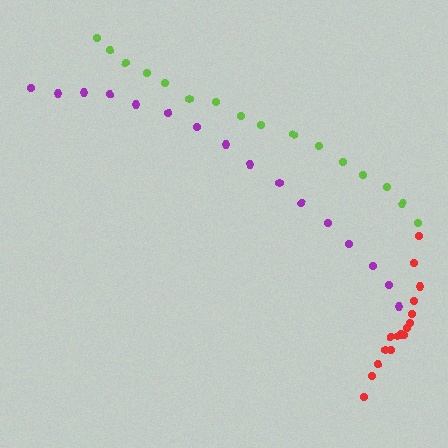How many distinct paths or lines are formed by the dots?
There are 3 distinct paths.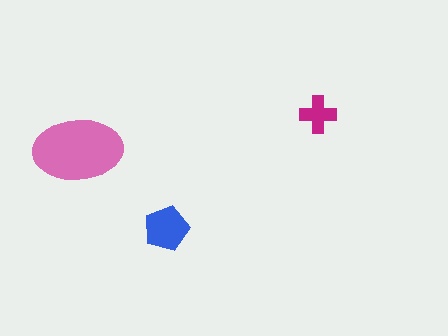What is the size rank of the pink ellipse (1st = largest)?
1st.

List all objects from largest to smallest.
The pink ellipse, the blue pentagon, the magenta cross.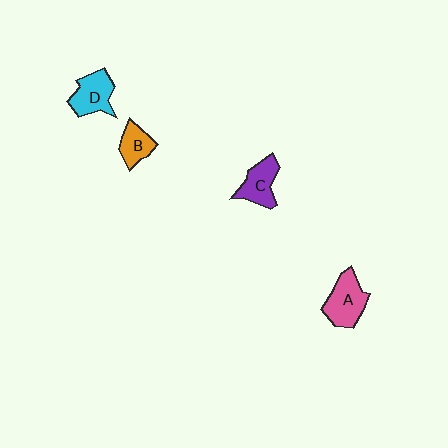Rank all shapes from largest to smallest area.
From largest to smallest: A (pink), D (cyan), C (purple), B (orange).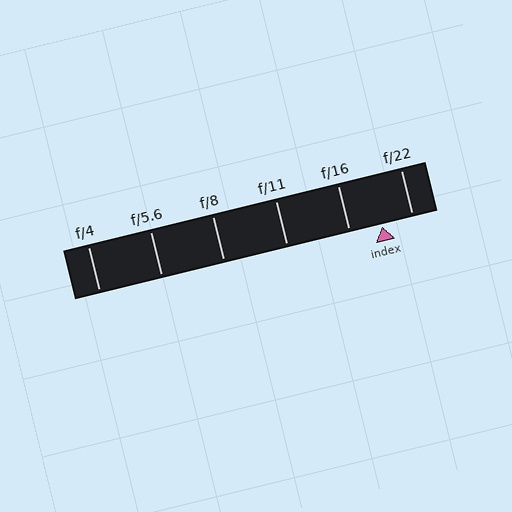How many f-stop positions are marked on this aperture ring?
There are 6 f-stop positions marked.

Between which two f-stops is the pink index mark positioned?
The index mark is between f/16 and f/22.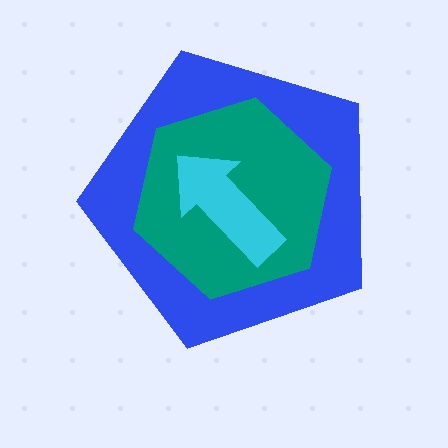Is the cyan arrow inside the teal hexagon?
Yes.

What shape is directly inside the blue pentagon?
The teal hexagon.